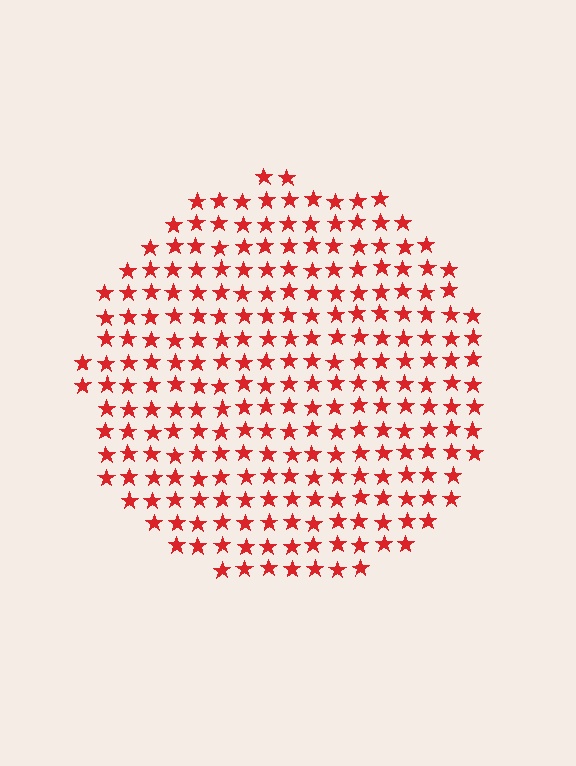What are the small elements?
The small elements are stars.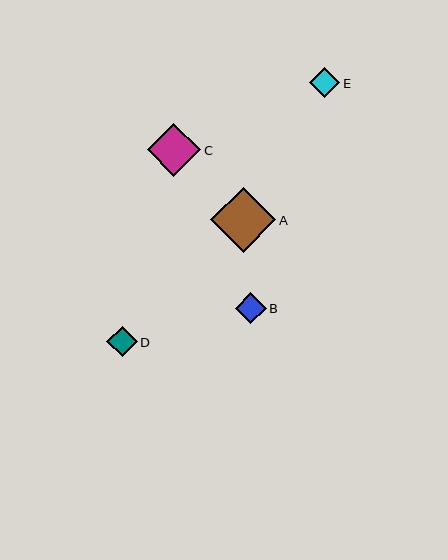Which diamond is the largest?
Diamond A is the largest with a size of approximately 66 pixels.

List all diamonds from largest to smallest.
From largest to smallest: A, C, B, D, E.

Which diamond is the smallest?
Diamond E is the smallest with a size of approximately 30 pixels.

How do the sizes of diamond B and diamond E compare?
Diamond B and diamond E are approximately the same size.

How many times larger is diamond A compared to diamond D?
Diamond A is approximately 2.1 times the size of diamond D.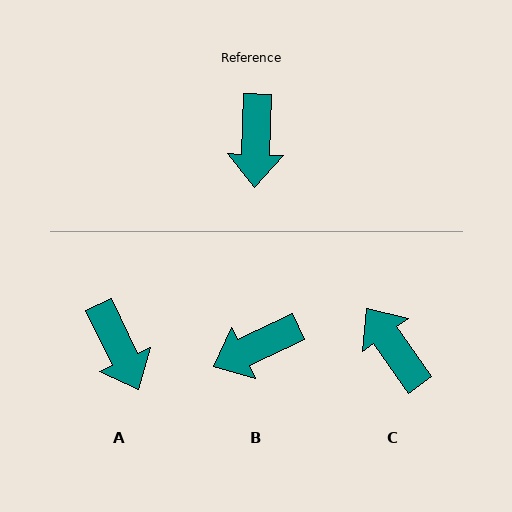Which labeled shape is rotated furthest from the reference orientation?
C, about 143 degrees away.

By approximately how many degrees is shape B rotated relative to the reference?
Approximately 63 degrees clockwise.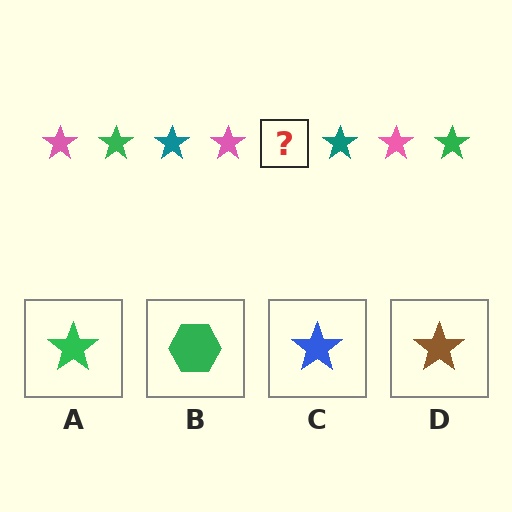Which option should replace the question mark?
Option A.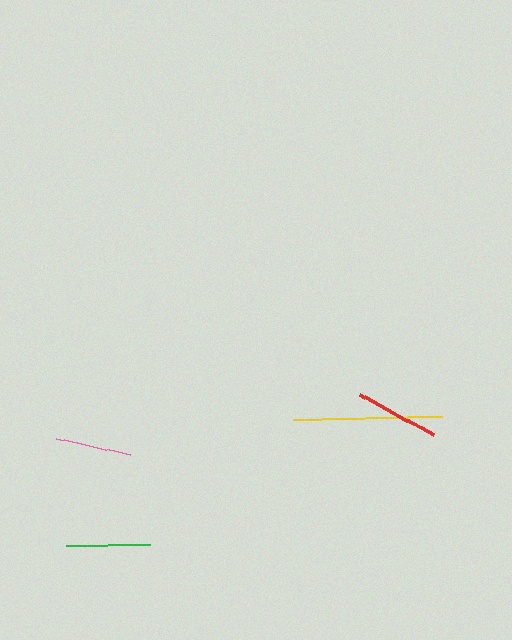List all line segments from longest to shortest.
From longest to shortest: yellow, green, red, pink.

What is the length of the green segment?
The green segment is approximately 84 pixels long.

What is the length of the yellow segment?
The yellow segment is approximately 149 pixels long.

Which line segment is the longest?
The yellow line is the longest at approximately 149 pixels.